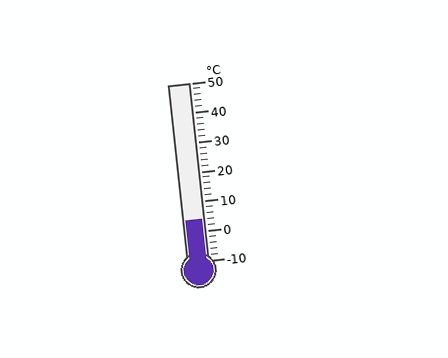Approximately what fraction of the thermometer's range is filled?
The thermometer is filled to approximately 25% of its range.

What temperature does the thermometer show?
The thermometer shows approximately 4°C.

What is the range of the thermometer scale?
The thermometer scale ranges from -10°C to 50°C.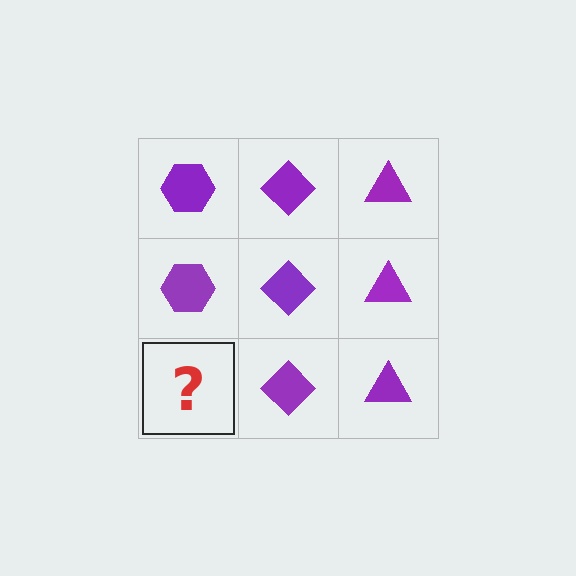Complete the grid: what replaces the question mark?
The question mark should be replaced with a purple hexagon.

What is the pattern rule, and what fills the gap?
The rule is that each column has a consistent shape. The gap should be filled with a purple hexagon.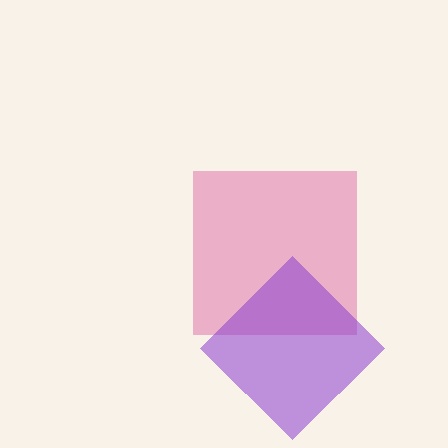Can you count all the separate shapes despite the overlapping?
Yes, there are 2 separate shapes.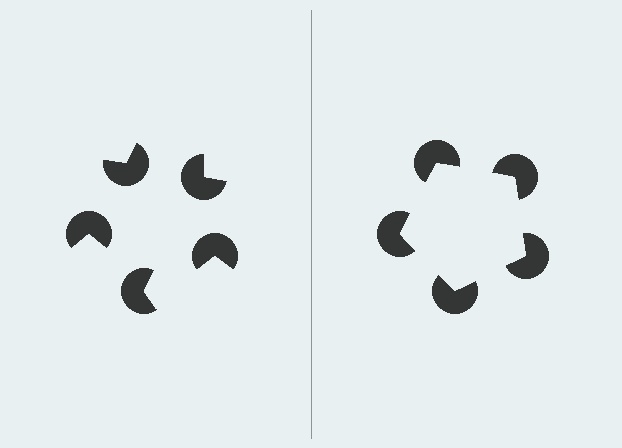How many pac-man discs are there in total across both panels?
10 — 5 on each side.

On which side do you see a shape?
An illusory pentagon appears on the right side. On the left side the wedge cuts are rotated, so no coherent shape forms.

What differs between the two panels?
The pac-man discs are positioned identically on both sides; only the wedge orientations differ. On the right they align to a pentagon; on the left they are misaligned.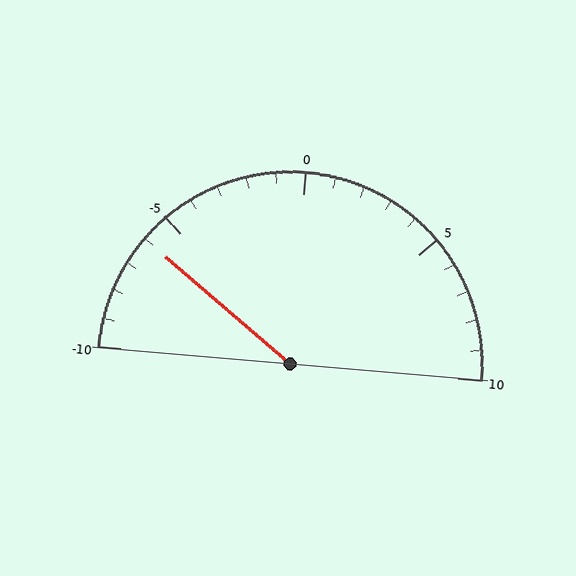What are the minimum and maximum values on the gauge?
The gauge ranges from -10 to 10.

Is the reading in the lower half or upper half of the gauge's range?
The reading is in the lower half of the range (-10 to 10).